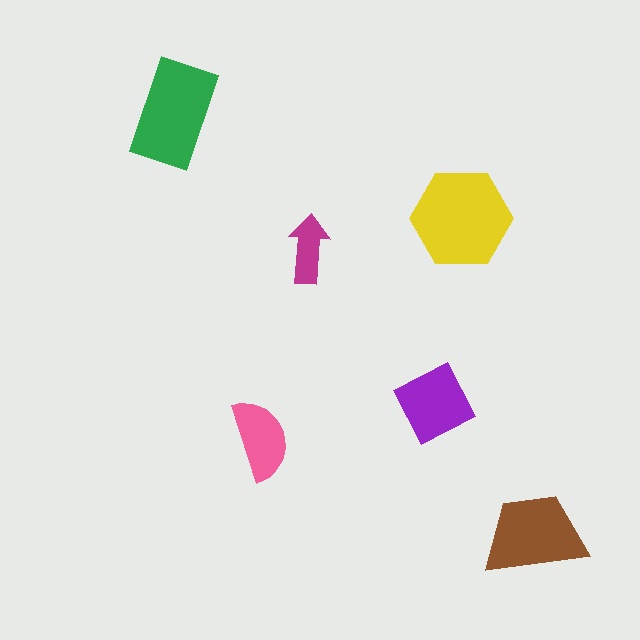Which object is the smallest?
The magenta arrow.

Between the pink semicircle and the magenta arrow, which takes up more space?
The pink semicircle.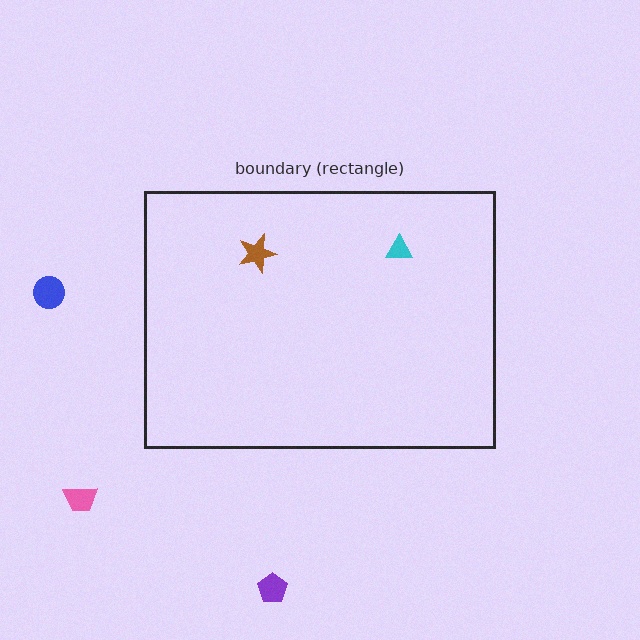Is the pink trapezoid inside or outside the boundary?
Outside.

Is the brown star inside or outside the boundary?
Inside.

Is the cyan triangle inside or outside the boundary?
Inside.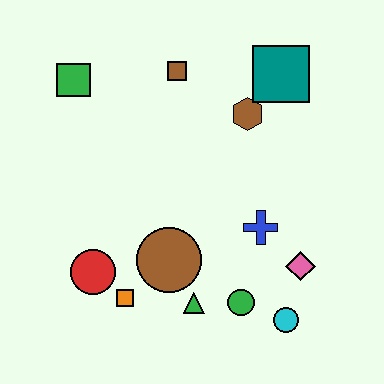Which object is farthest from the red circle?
The teal square is farthest from the red circle.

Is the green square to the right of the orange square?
No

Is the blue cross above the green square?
No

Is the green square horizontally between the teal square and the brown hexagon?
No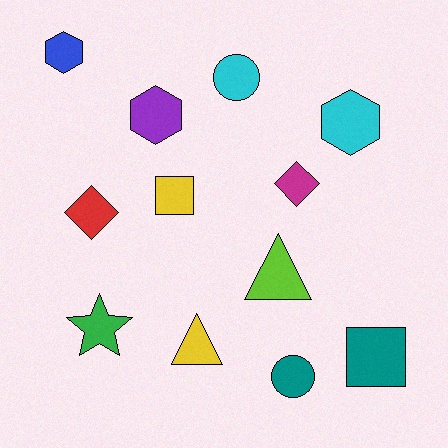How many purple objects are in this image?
There is 1 purple object.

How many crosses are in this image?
There are no crosses.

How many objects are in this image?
There are 12 objects.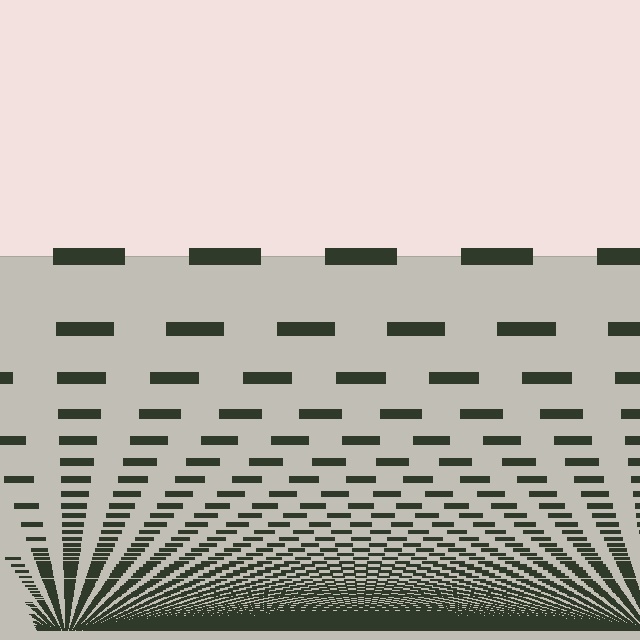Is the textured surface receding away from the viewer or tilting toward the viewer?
The surface appears to tilt toward the viewer. Texture elements get larger and sparser toward the top.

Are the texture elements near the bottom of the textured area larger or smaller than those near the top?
Smaller. The gradient is inverted — elements near the bottom are smaller and denser.